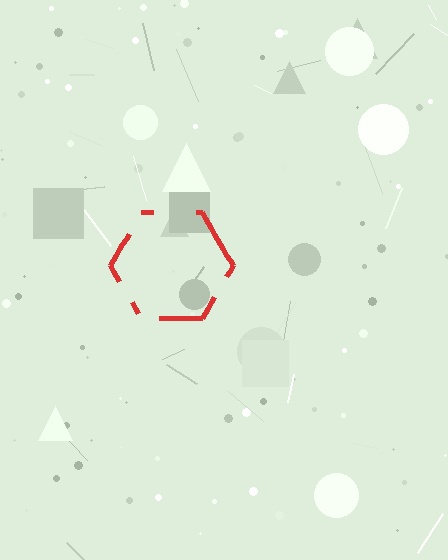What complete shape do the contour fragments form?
The contour fragments form a hexagon.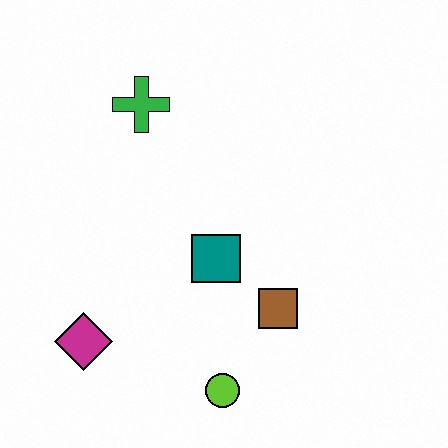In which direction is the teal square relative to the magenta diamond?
The teal square is to the right of the magenta diamond.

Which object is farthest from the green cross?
The lime circle is farthest from the green cross.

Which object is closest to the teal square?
The brown square is closest to the teal square.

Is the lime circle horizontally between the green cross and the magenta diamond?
No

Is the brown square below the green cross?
Yes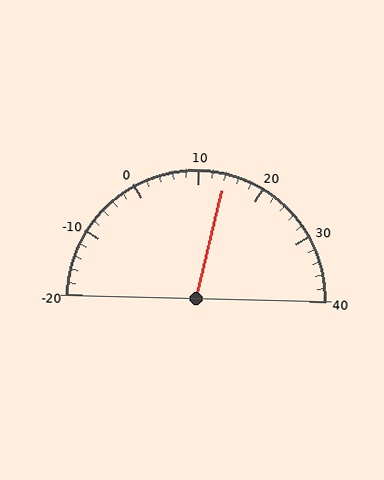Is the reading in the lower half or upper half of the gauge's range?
The reading is in the upper half of the range (-20 to 40).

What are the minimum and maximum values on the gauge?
The gauge ranges from -20 to 40.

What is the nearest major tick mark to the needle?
The nearest major tick mark is 10.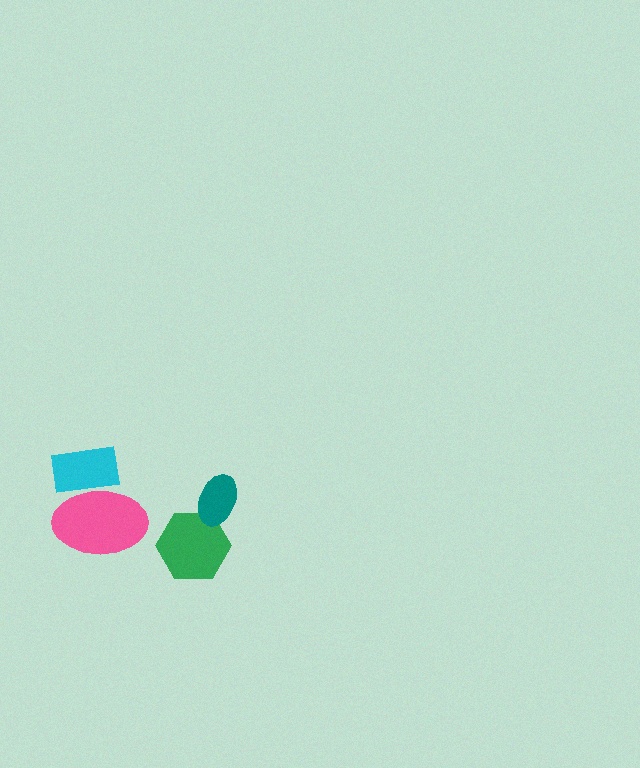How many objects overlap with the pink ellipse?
1 object overlaps with the pink ellipse.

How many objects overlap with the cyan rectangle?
1 object overlaps with the cyan rectangle.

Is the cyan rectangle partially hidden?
Yes, it is partially covered by another shape.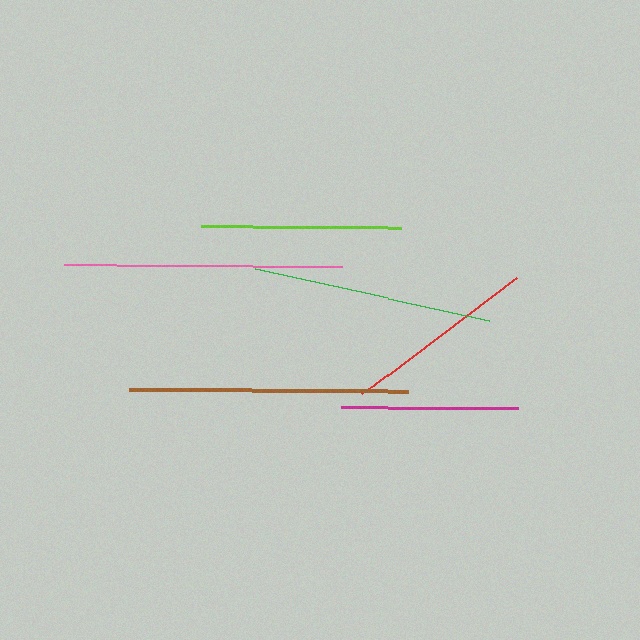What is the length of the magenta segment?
The magenta segment is approximately 177 pixels long.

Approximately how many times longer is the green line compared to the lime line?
The green line is approximately 1.2 times the length of the lime line.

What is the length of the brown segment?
The brown segment is approximately 280 pixels long.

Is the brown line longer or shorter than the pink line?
The brown line is longer than the pink line.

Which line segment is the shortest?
The magenta line is the shortest at approximately 177 pixels.